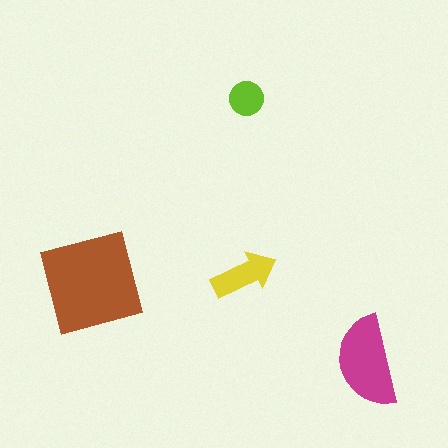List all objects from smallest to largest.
The lime circle, the yellow arrow, the magenta semicircle, the brown square.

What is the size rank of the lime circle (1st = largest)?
4th.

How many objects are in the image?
There are 4 objects in the image.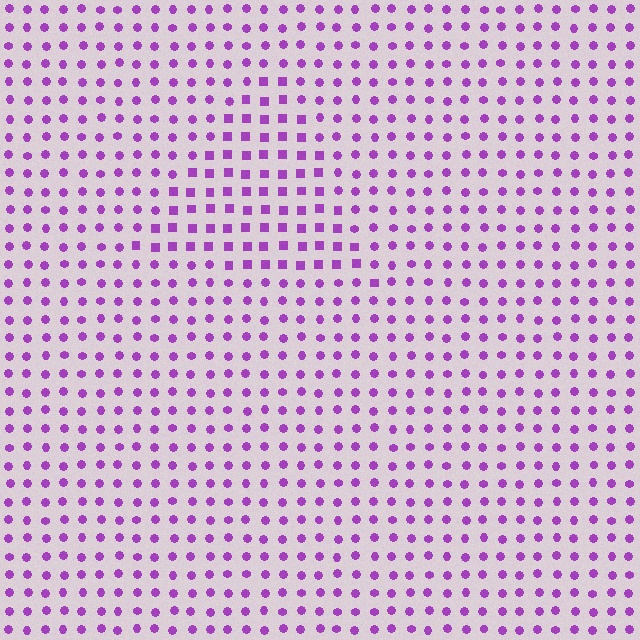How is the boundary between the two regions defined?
The boundary is defined by a change in element shape: squares inside vs. circles outside. All elements share the same color and spacing.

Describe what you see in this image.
The image is filled with small purple elements arranged in a uniform grid. A triangle-shaped region contains squares, while the surrounding area contains circles. The boundary is defined purely by the change in element shape.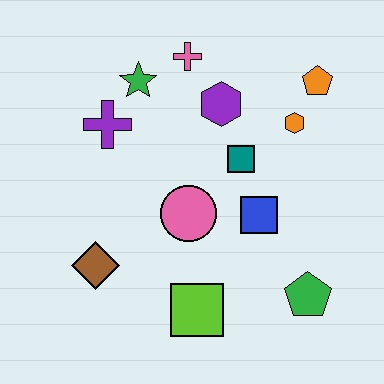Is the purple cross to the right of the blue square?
No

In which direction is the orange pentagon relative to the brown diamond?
The orange pentagon is to the right of the brown diamond.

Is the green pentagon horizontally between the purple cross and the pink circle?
No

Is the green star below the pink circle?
No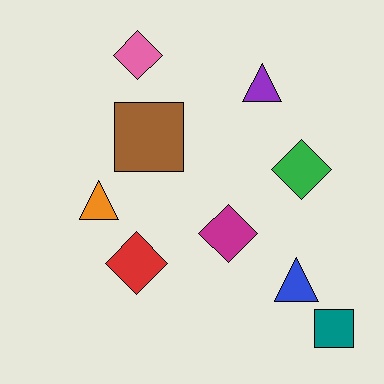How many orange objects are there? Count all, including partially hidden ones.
There is 1 orange object.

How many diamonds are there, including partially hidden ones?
There are 4 diamonds.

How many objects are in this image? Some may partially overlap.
There are 9 objects.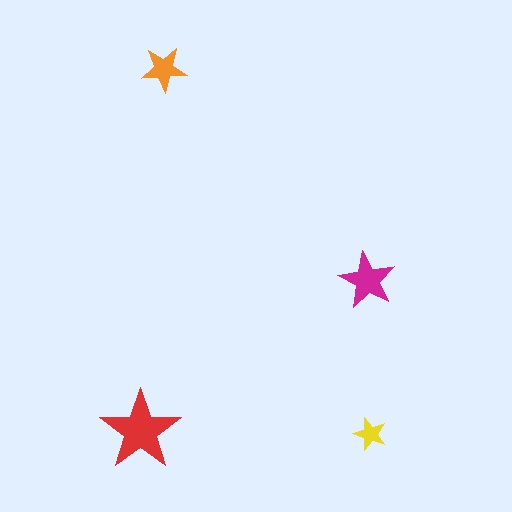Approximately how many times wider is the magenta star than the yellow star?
About 1.5 times wider.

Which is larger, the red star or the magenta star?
The red one.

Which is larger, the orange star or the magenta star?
The magenta one.